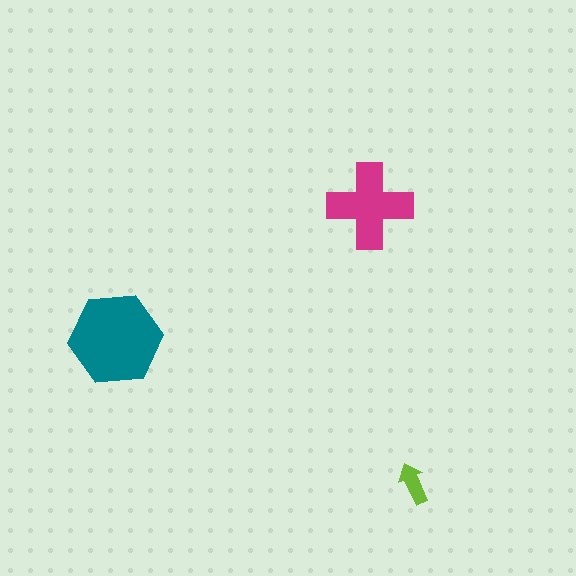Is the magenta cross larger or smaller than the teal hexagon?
Smaller.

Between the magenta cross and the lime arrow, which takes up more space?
The magenta cross.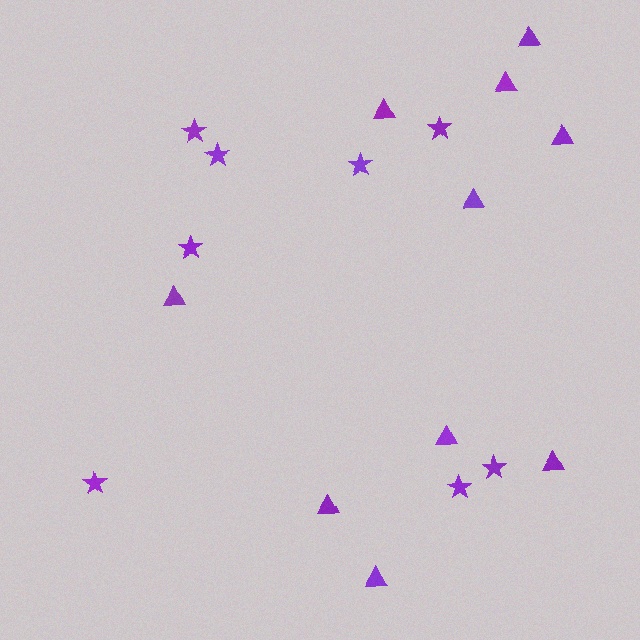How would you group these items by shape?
There are 2 groups: one group of stars (8) and one group of triangles (10).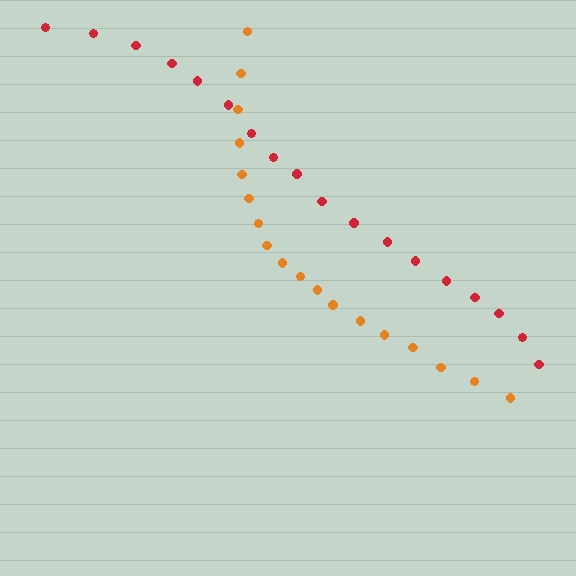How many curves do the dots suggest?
There are 2 distinct paths.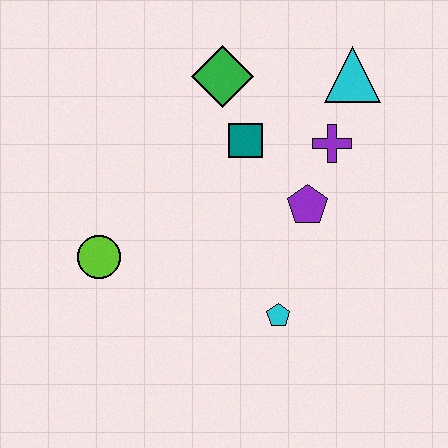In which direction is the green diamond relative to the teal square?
The green diamond is above the teal square.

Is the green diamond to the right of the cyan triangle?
No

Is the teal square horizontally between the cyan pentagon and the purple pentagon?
No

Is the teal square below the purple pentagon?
No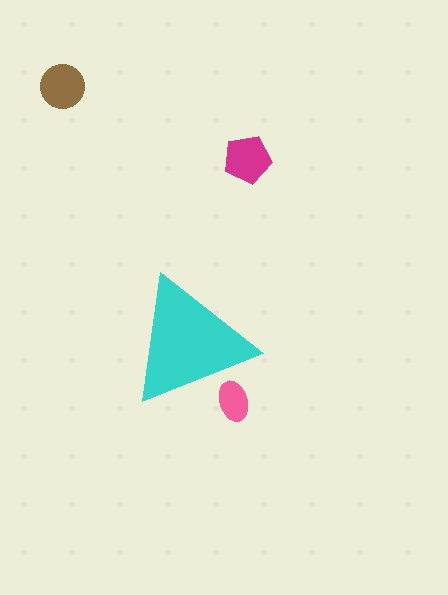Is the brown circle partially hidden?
No, the brown circle is fully visible.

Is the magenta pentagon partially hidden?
No, the magenta pentagon is fully visible.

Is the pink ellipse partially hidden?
Yes, the pink ellipse is partially hidden behind the cyan triangle.